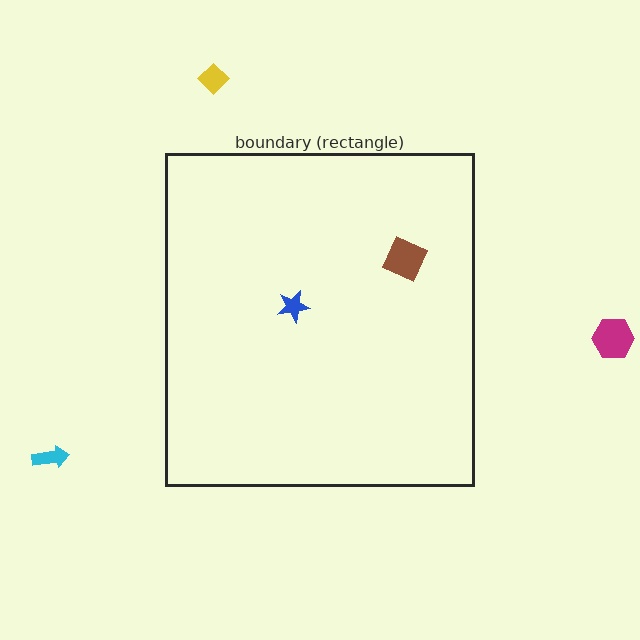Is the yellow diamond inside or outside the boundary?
Outside.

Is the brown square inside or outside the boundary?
Inside.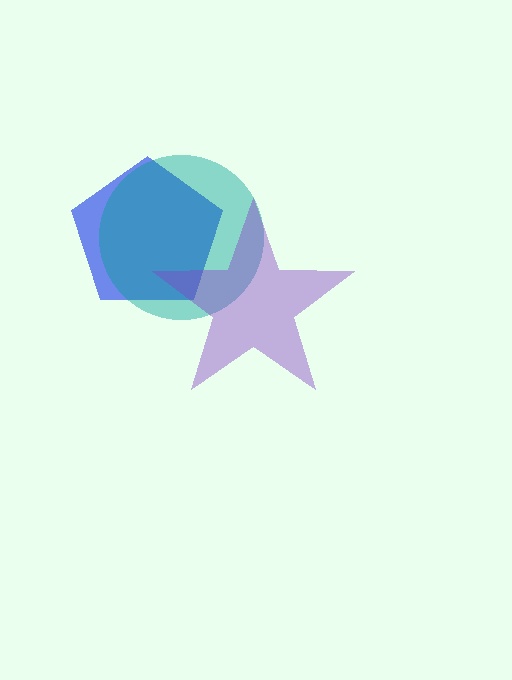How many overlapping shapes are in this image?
There are 3 overlapping shapes in the image.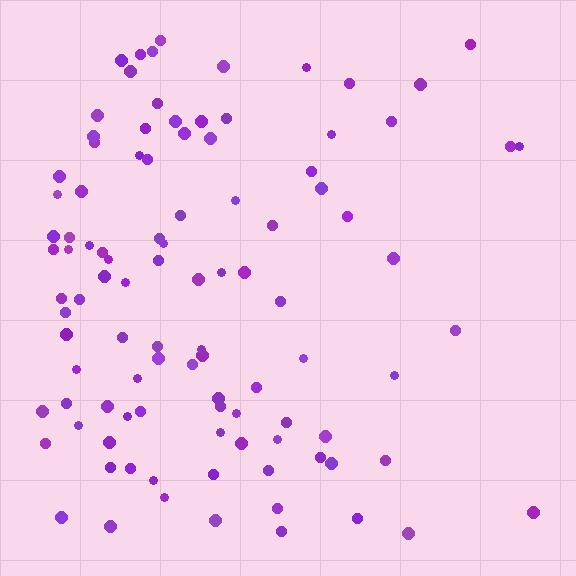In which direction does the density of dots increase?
From right to left, with the left side densest.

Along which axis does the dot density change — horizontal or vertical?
Horizontal.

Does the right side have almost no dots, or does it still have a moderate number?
Still a moderate number, just noticeably fewer than the left.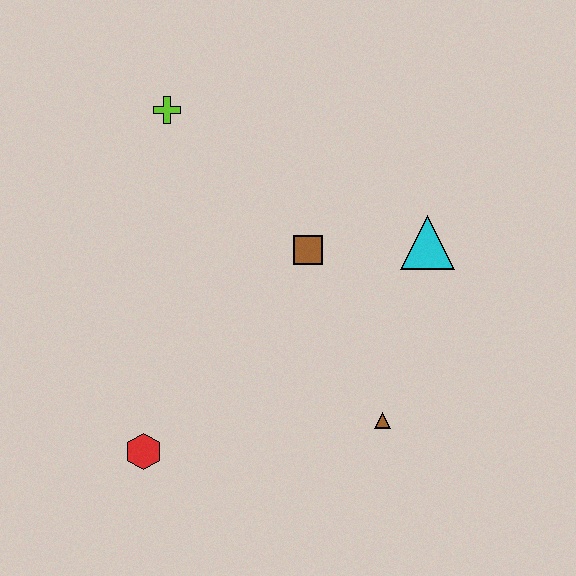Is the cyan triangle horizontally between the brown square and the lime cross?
No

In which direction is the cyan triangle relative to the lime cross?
The cyan triangle is to the right of the lime cross.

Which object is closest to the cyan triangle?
The brown square is closest to the cyan triangle.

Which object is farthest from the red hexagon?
The cyan triangle is farthest from the red hexagon.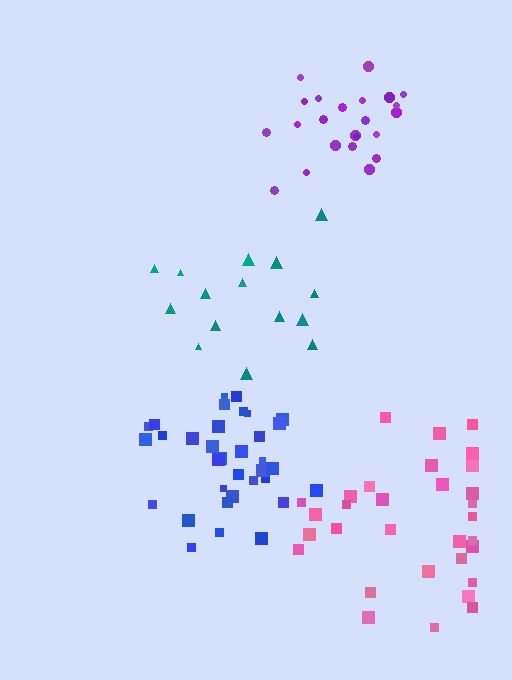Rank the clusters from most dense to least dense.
blue, purple, pink, teal.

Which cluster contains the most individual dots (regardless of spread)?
Blue (34).